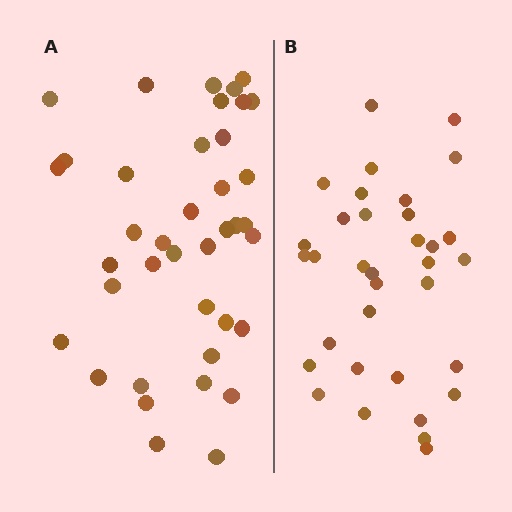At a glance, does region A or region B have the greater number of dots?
Region A (the left region) has more dots.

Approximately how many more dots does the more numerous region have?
Region A has about 5 more dots than region B.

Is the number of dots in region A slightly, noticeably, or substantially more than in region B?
Region A has only slightly more — the two regions are fairly close. The ratio is roughly 1.1 to 1.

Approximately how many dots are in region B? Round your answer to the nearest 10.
About 30 dots. (The exact count is 34, which rounds to 30.)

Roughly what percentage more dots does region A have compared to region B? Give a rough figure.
About 15% more.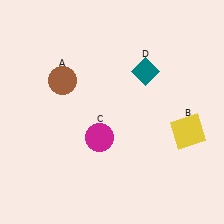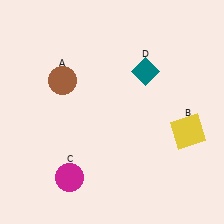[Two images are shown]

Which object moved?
The magenta circle (C) moved down.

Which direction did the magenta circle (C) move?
The magenta circle (C) moved down.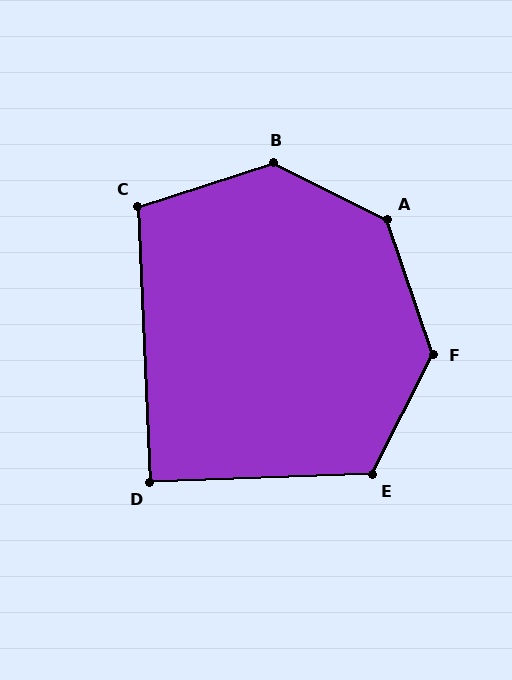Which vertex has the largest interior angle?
A, at approximately 136 degrees.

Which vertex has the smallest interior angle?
D, at approximately 90 degrees.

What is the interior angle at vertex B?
Approximately 135 degrees (obtuse).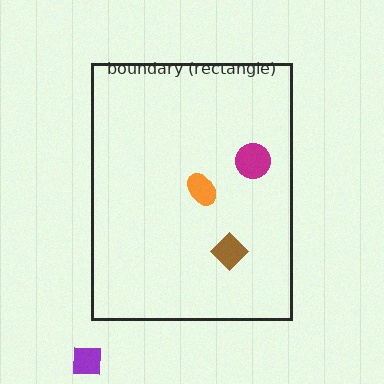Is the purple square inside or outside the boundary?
Outside.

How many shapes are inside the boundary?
3 inside, 1 outside.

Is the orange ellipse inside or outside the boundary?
Inside.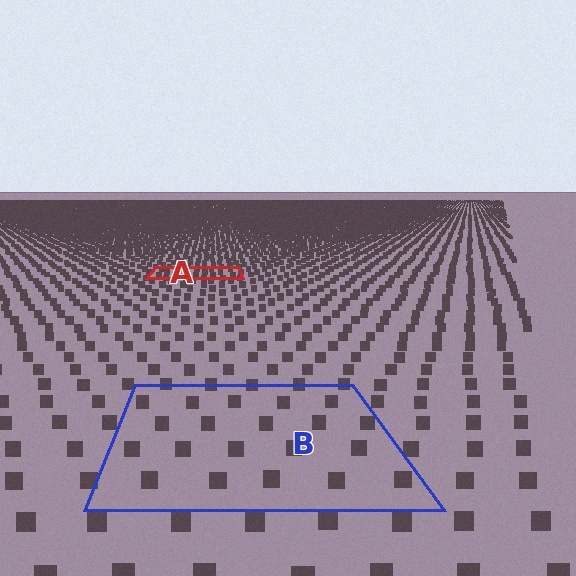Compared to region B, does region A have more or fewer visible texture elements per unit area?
Region A has more texture elements per unit area — they are packed more densely because it is farther away.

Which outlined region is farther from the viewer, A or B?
Region A is farther from the viewer — the texture elements inside it appear smaller and more densely packed.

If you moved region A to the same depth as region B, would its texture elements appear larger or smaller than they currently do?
They would appear larger. At a closer depth, the same texture elements are projected at a bigger on-screen size.